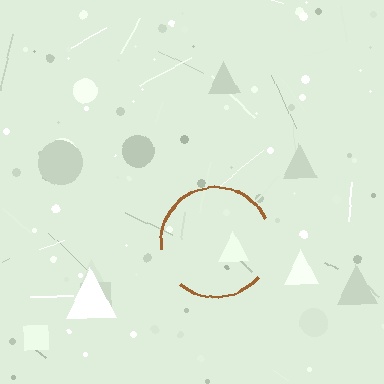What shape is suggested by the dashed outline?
The dashed outline suggests a circle.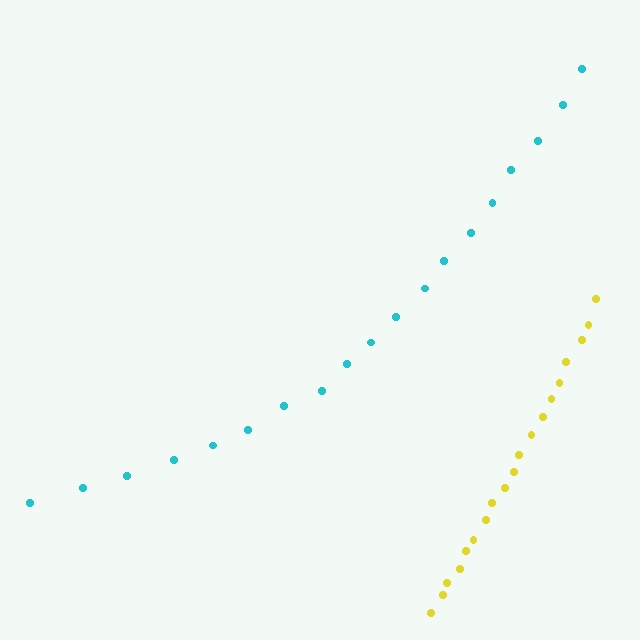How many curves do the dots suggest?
There are 2 distinct paths.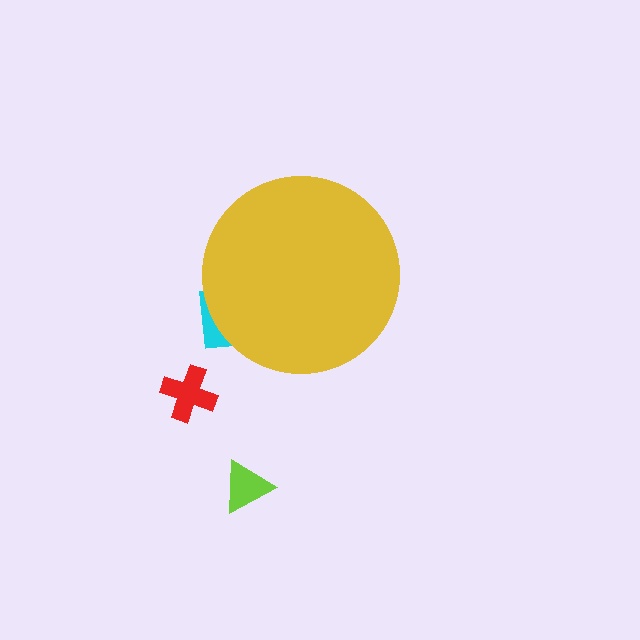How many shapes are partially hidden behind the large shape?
1 shape is partially hidden.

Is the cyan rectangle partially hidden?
Yes, the cyan rectangle is partially hidden behind the yellow circle.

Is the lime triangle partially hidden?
No, the lime triangle is fully visible.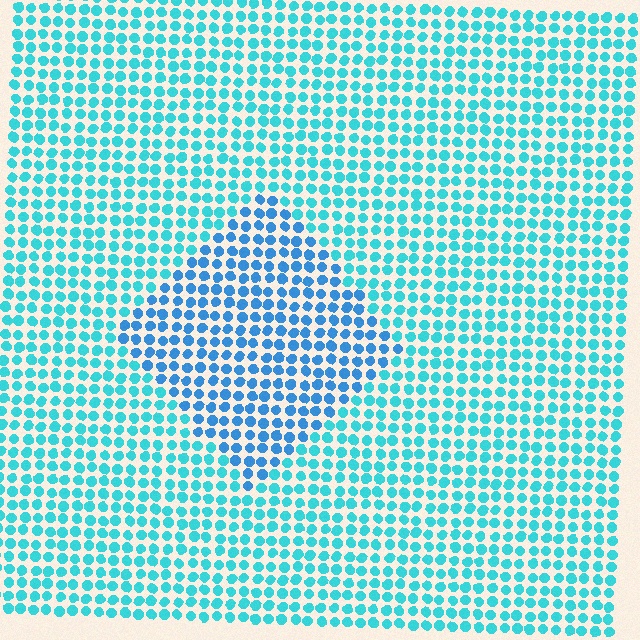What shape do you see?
I see a diamond.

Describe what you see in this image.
The image is filled with small cyan elements in a uniform arrangement. A diamond-shaped region is visible where the elements are tinted to a slightly different hue, forming a subtle color boundary.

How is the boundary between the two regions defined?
The boundary is defined purely by a slight shift in hue (about 26 degrees). Spacing, size, and orientation are identical on both sides.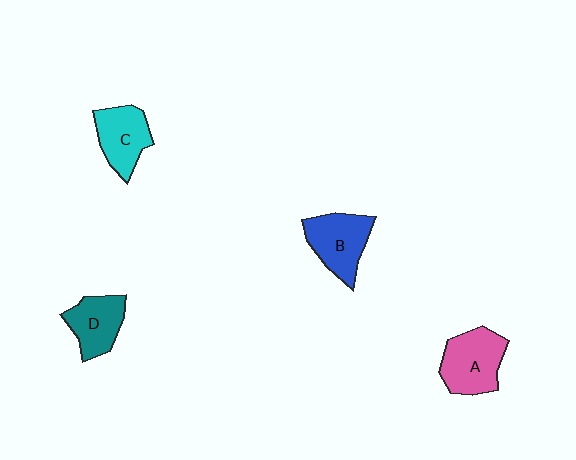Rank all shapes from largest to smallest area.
From largest to smallest: A (pink), B (blue), C (cyan), D (teal).